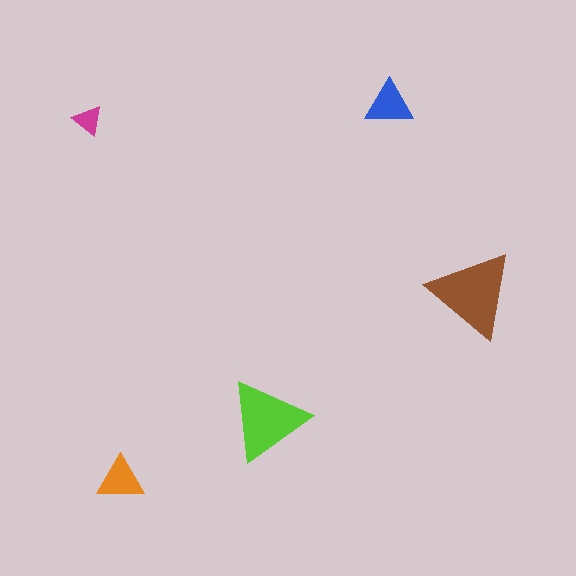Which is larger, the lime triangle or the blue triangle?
The lime one.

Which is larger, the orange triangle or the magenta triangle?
The orange one.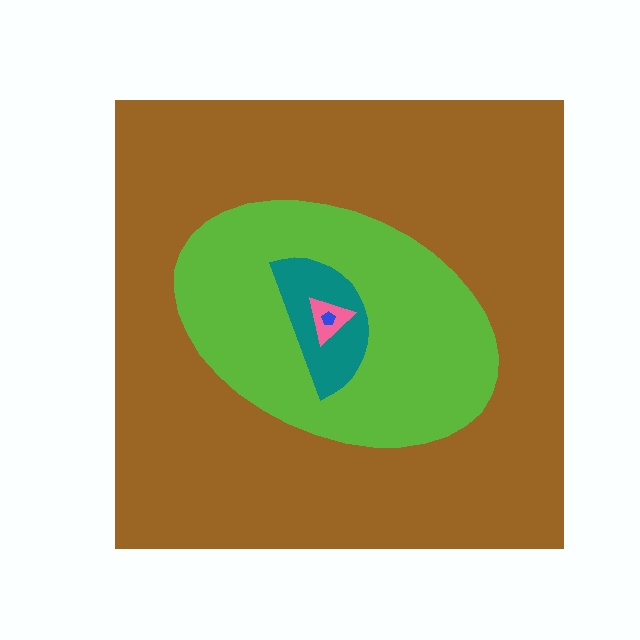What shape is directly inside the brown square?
The lime ellipse.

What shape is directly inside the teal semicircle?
The pink triangle.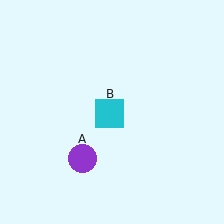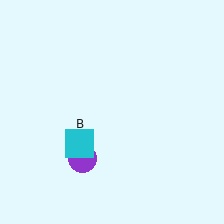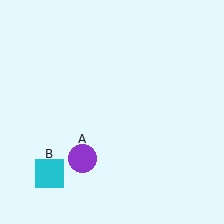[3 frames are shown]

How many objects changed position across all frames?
1 object changed position: cyan square (object B).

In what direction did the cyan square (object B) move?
The cyan square (object B) moved down and to the left.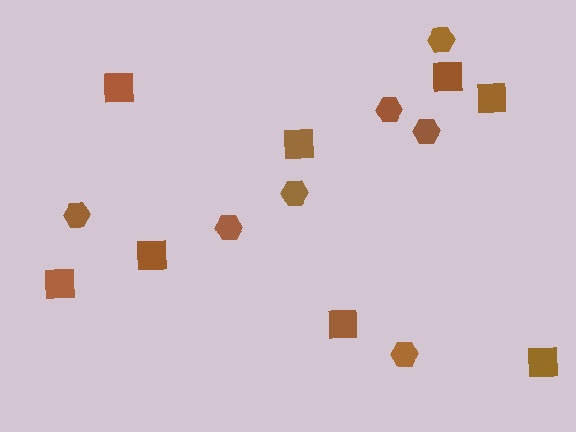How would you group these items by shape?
There are 2 groups: one group of hexagons (7) and one group of squares (8).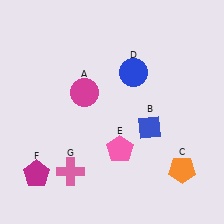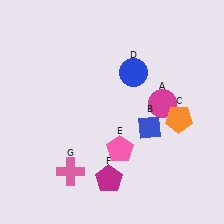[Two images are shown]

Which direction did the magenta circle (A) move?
The magenta circle (A) moved right.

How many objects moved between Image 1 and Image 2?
3 objects moved between the two images.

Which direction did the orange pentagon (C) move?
The orange pentagon (C) moved up.